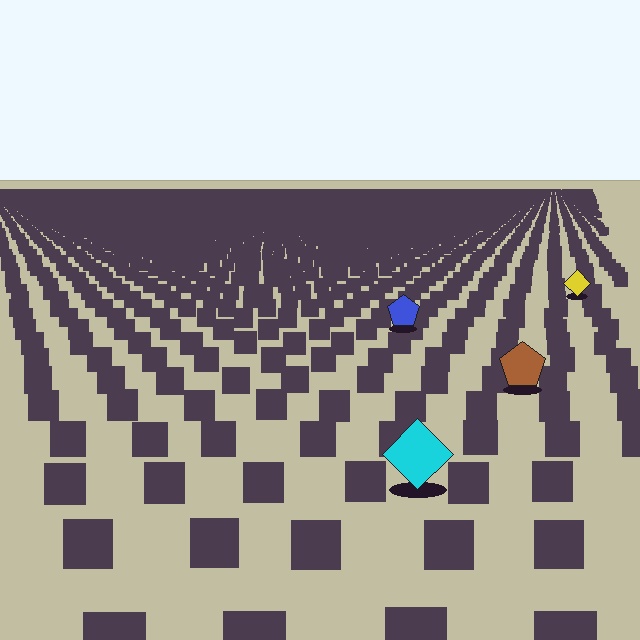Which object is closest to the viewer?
The cyan diamond is closest. The texture marks near it are larger and more spread out.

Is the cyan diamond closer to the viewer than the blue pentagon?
Yes. The cyan diamond is closer — you can tell from the texture gradient: the ground texture is coarser near it.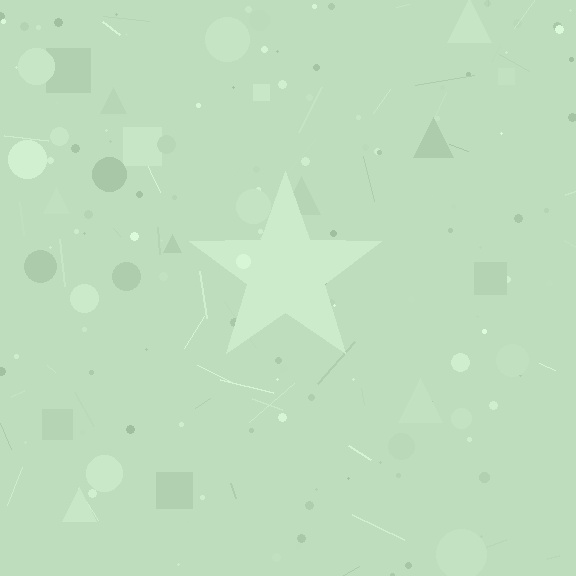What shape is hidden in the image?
A star is hidden in the image.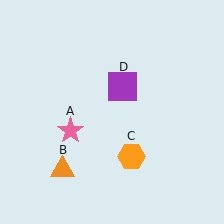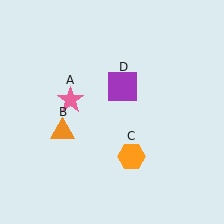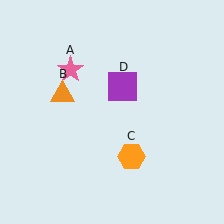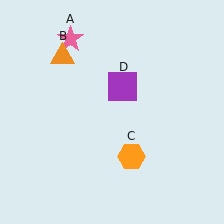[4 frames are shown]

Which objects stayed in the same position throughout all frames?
Orange hexagon (object C) and purple square (object D) remained stationary.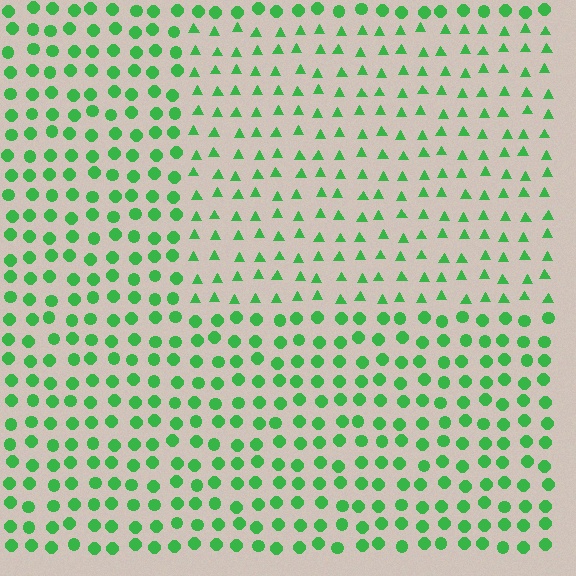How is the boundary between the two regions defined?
The boundary is defined by a change in element shape: triangles inside vs. circles outside. All elements share the same color and spacing.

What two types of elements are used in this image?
The image uses triangles inside the rectangle region and circles outside it.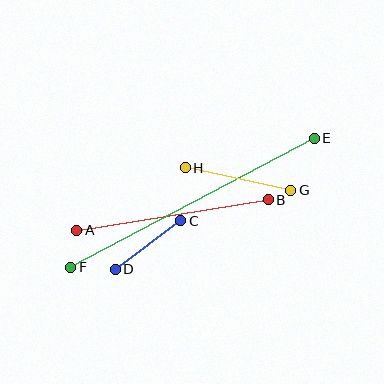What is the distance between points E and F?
The distance is approximately 276 pixels.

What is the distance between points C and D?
The distance is approximately 81 pixels.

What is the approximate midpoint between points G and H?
The midpoint is at approximately (238, 179) pixels.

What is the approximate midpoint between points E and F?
The midpoint is at approximately (192, 203) pixels.